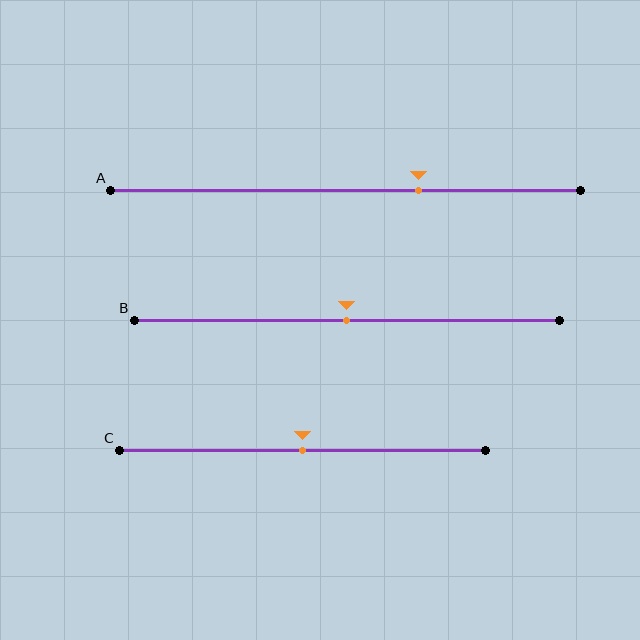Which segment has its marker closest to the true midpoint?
Segment B has its marker closest to the true midpoint.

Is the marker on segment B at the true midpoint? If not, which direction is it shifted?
Yes, the marker on segment B is at the true midpoint.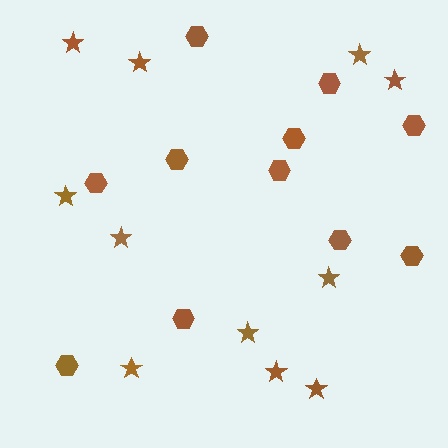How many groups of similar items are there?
There are 2 groups: one group of stars (11) and one group of hexagons (11).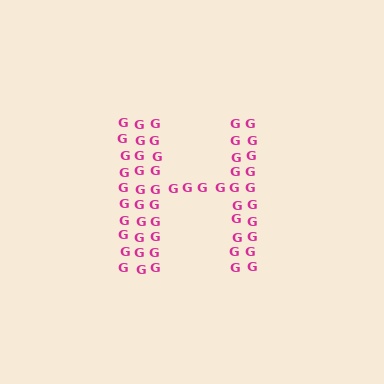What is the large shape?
The large shape is the letter H.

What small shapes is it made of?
It is made of small letter G's.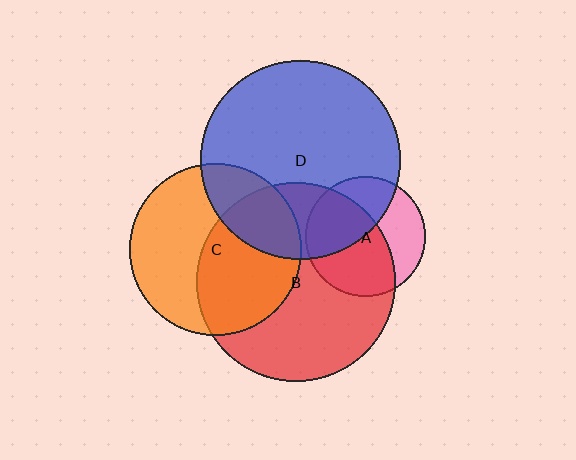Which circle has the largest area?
Circle D (blue).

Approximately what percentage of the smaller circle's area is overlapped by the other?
Approximately 45%.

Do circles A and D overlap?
Yes.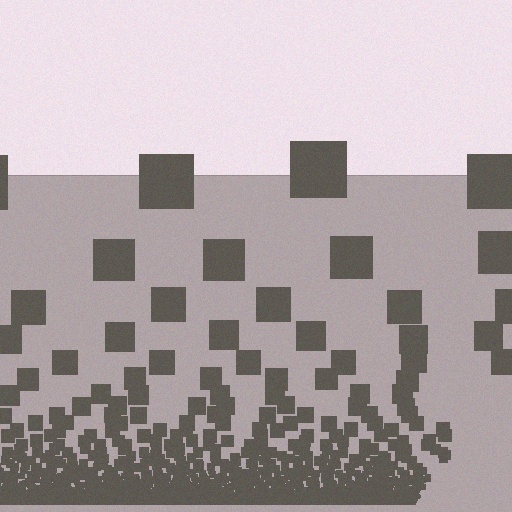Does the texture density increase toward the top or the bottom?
Density increases toward the bottom.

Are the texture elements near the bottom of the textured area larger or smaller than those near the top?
Smaller. The gradient is inverted — elements near the bottom are smaller and denser.